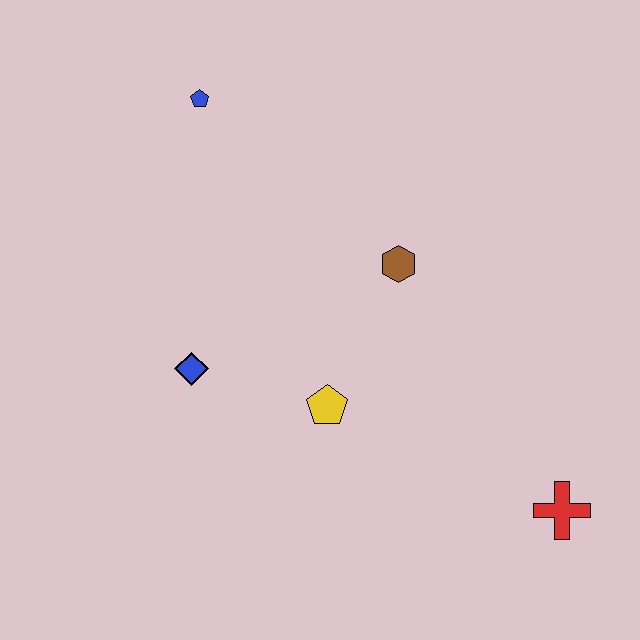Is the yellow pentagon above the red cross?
Yes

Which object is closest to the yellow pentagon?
The blue diamond is closest to the yellow pentagon.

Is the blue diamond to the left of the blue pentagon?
Yes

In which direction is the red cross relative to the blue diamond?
The red cross is to the right of the blue diamond.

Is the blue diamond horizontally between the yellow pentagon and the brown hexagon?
No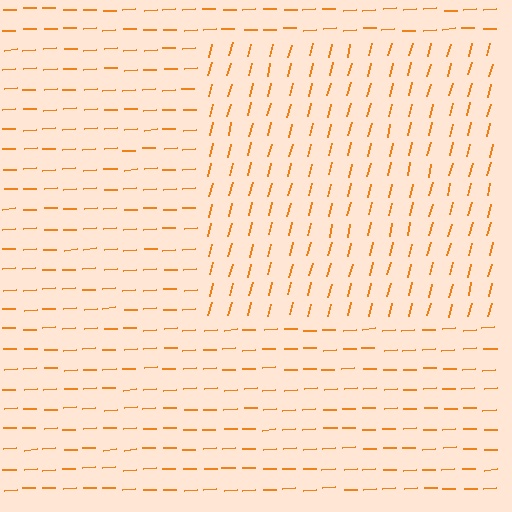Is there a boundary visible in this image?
Yes, there is a texture boundary formed by a change in line orientation.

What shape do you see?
I see a rectangle.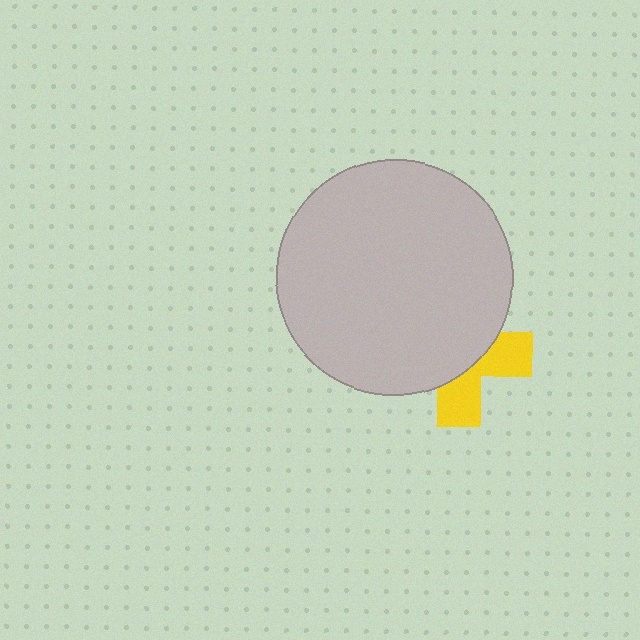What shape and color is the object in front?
The object in front is a light gray circle.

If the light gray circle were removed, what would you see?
You would see the complete yellow cross.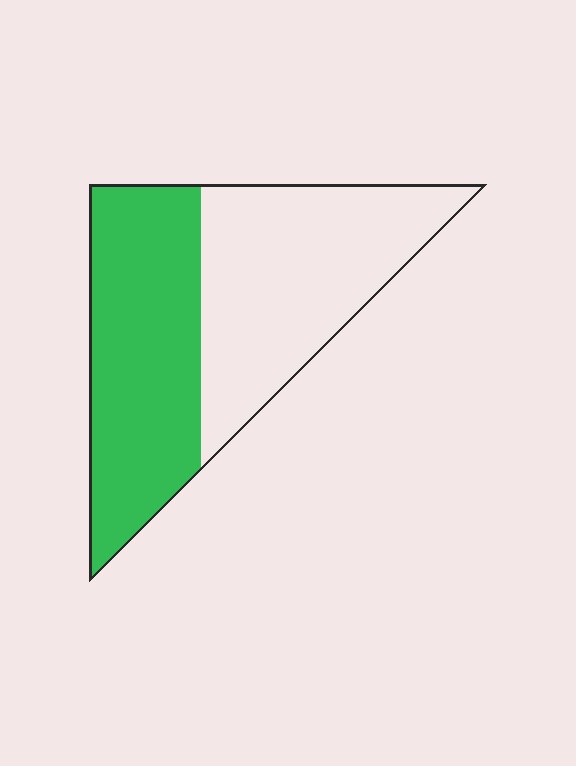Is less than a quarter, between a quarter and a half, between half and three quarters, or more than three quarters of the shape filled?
Between a quarter and a half.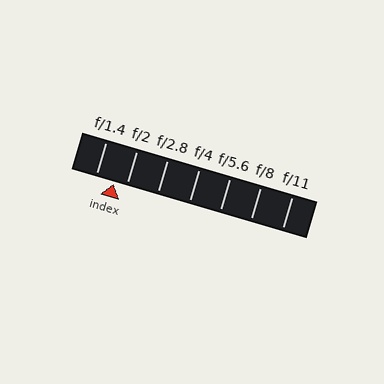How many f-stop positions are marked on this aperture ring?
There are 7 f-stop positions marked.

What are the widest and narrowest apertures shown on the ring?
The widest aperture shown is f/1.4 and the narrowest is f/11.